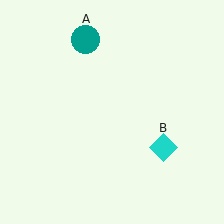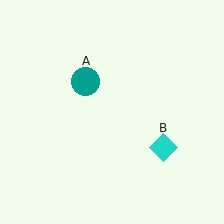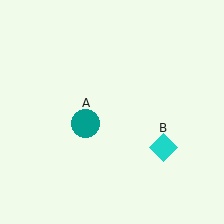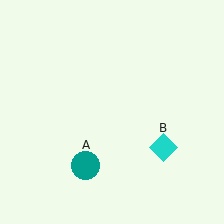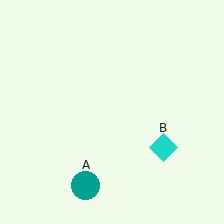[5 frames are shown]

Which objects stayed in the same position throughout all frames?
Cyan diamond (object B) remained stationary.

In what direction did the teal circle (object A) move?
The teal circle (object A) moved down.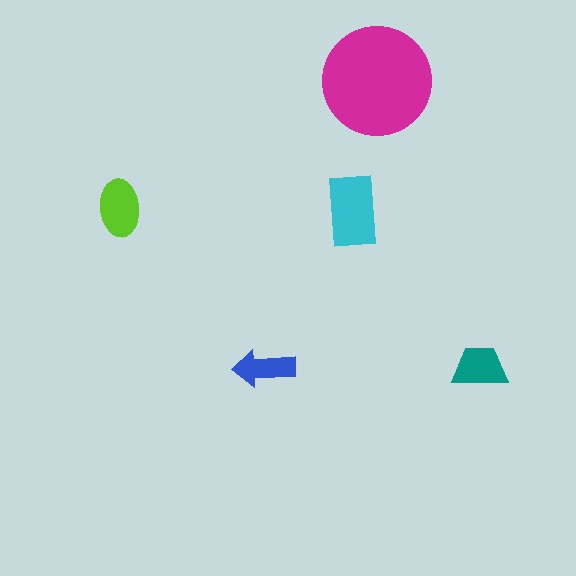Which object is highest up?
The magenta circle is topmost.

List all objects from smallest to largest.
The blue arrow, the teal trapezoid, the lime ellipse, the cyan rectangle, the magenta circle.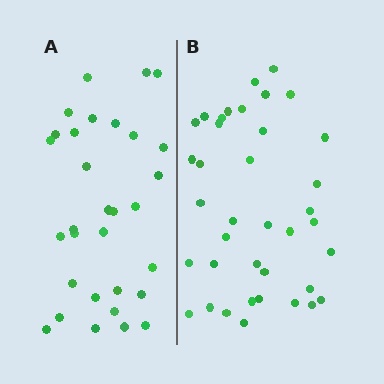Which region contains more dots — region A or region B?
Region B (the right region) has more dots.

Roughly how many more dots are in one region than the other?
Region B has roughly 8 or so more dots than region A.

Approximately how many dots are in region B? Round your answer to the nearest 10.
About 40 dots. (The exact count is 38, which rounds to 40.)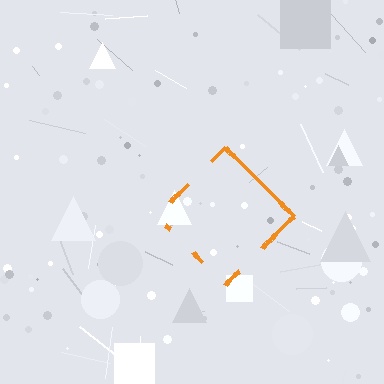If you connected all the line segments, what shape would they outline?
They would outline a diamond.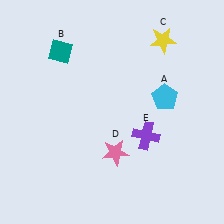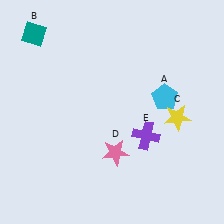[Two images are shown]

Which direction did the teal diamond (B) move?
The teal diamond (B) moved left.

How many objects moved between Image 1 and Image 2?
2 objects moved between the two images.